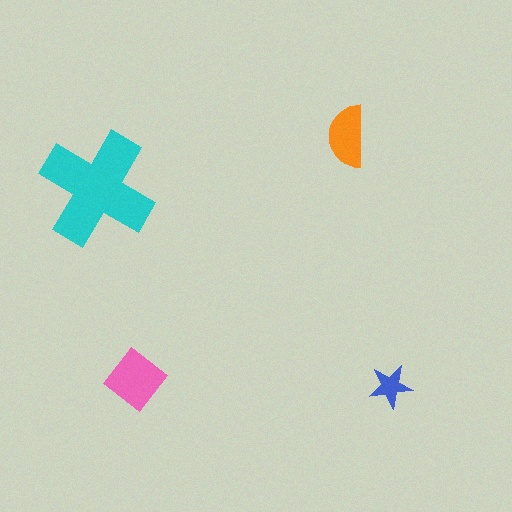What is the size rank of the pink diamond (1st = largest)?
2nd.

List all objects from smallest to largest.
The blue star, the orange semicircle, the pink diamond, the cyan cross.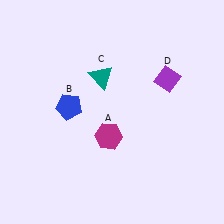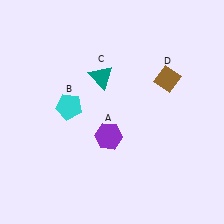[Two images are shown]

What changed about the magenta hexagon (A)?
In Image 1, A is magenta. In Image 2, it changed to purple.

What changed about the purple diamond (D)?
In Image 1, D is purple. In Image 2, it changed to brown.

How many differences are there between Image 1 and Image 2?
There are 3 differences between the two images.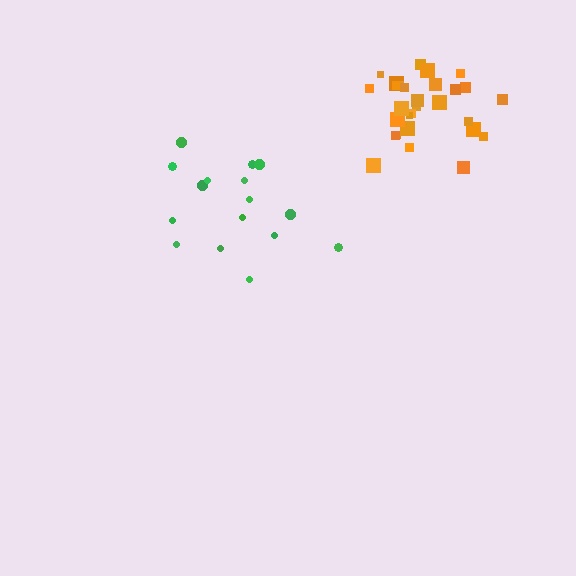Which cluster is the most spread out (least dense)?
Green.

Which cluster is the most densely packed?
Orange.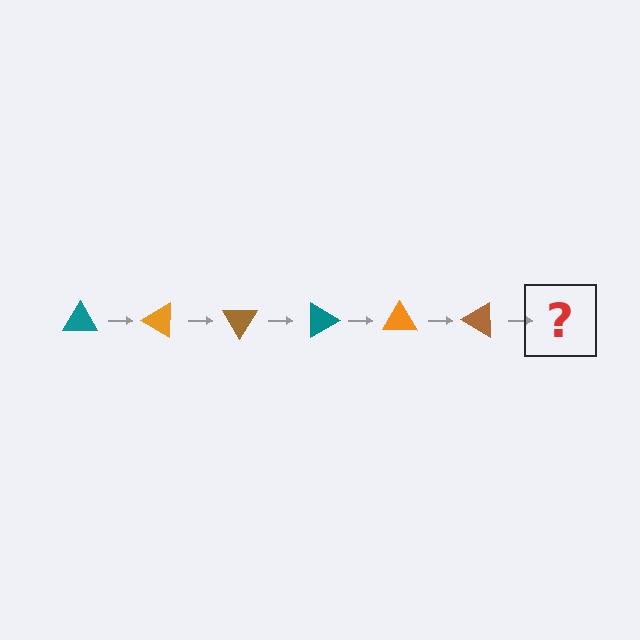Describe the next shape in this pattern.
It should be a teal triangle, rotated 180 degrees from the start.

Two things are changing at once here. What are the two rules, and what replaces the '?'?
The two rules are that it rotates 30 degrees each step and the color cycles through teal, orange, and brown. The '?' should be a teal triangle, rotated 180 degrees from the start.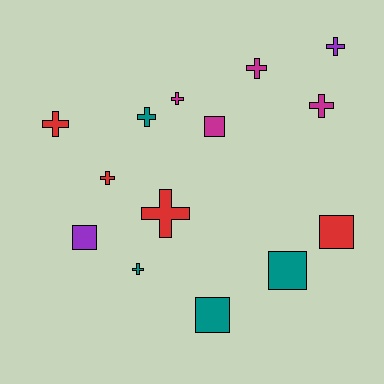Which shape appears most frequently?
Cross, with 9 objects.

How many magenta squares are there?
There is 1 magenta square.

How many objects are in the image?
There are 14 objects.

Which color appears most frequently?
Magenta, with 4 objects.